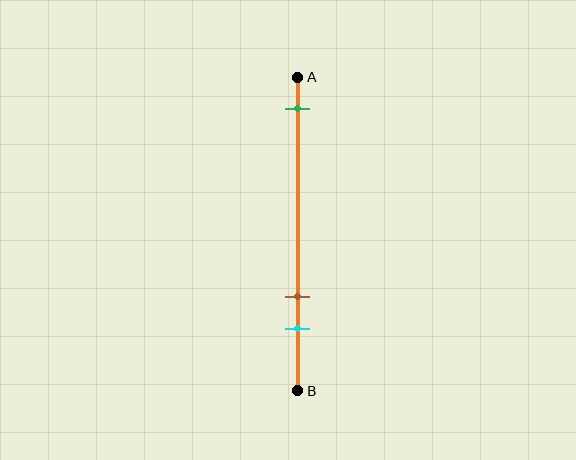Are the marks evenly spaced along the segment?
No, the marks are not evenly spaced.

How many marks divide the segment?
There are 3 marks dividing the segment.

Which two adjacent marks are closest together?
The brown and cyan marks are the closest adjacent pair.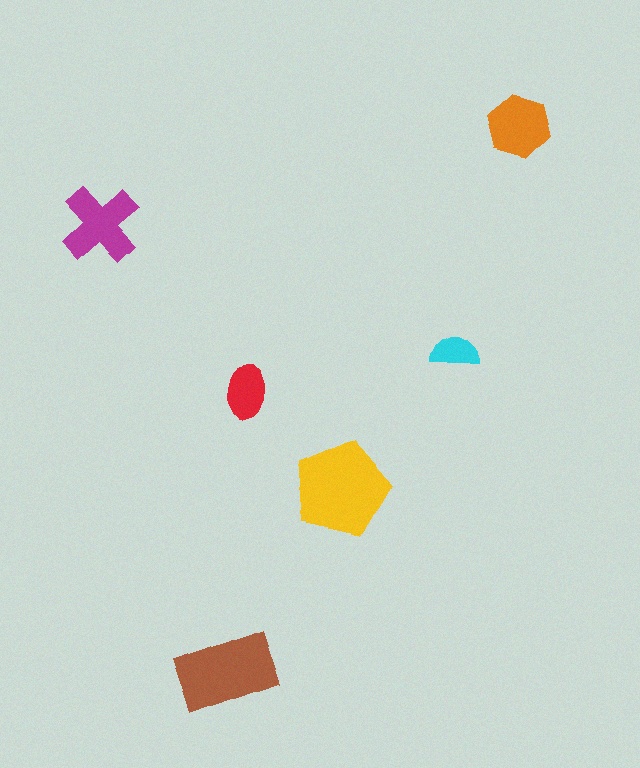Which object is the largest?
The yellow pentagon.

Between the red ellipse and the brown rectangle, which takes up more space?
The brown rectangle.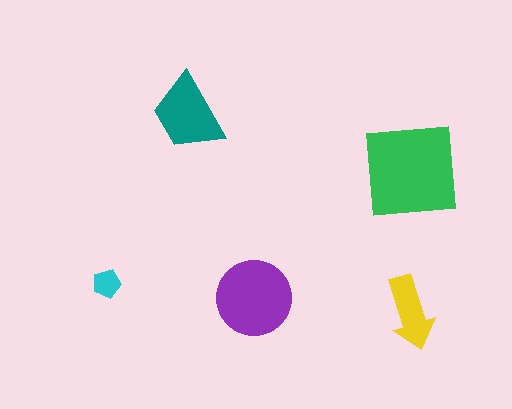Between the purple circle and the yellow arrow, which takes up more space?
The purple circle.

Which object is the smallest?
The cyan pentagon.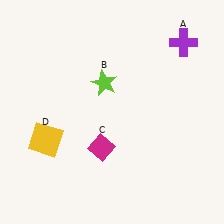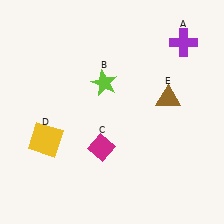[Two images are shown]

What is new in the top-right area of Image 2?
A brown triangle (E) was added in the top-right area of Image 2.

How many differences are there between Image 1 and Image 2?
There is 1 difference between the two images.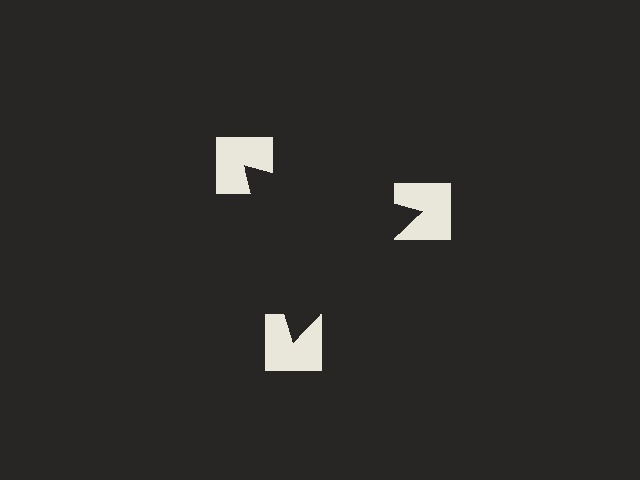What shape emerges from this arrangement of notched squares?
An illusory triangle — its edges are inferred from the aligned wedge cuts in the notched squares, not physically drawn.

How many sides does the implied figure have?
3 sides.